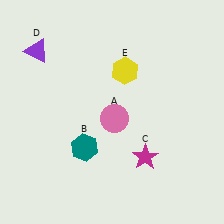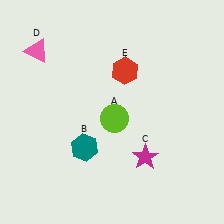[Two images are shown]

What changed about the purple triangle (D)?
In Image 1, D is purple. In Image 2, it changed to pink.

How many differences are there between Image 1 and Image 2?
There are 3 differences between the two images.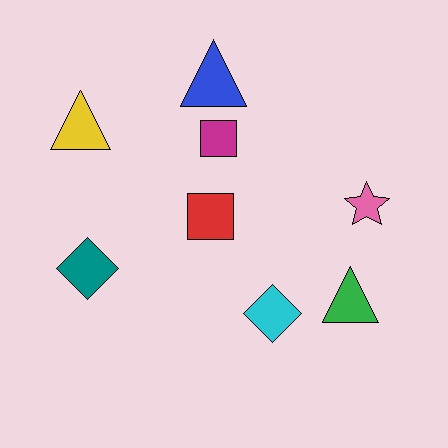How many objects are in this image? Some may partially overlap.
There are 8 objects.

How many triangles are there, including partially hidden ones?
There are 3 triangles.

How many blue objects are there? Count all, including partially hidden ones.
There is 1 blue object.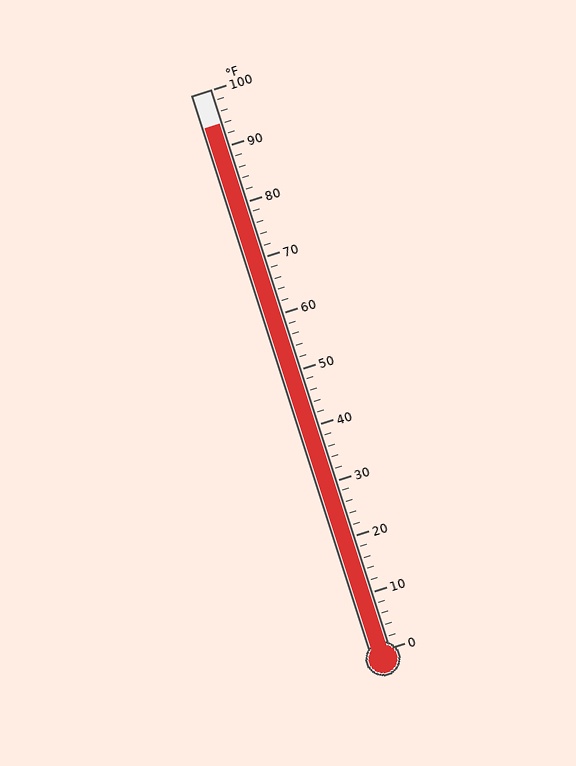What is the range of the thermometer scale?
The thermometer scale ranges from 0°F to 100°F.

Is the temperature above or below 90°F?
The temperature is above 90°F.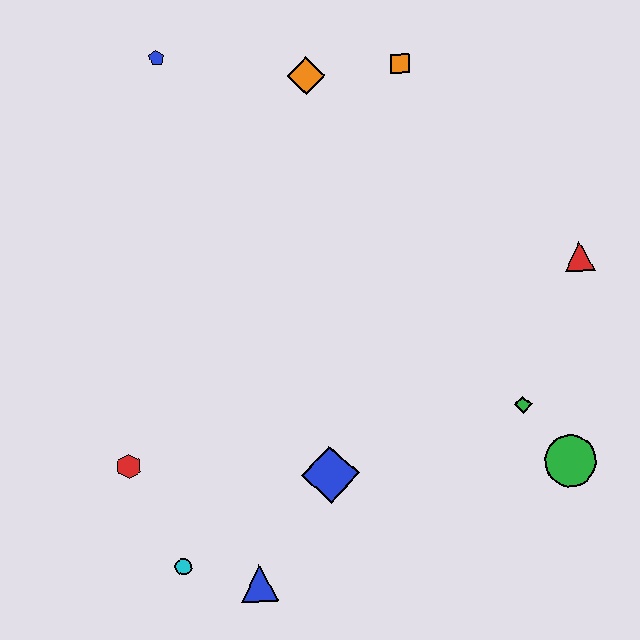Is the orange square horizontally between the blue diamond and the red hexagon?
No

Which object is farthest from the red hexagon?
The red triangle is farthest from the red hexagon.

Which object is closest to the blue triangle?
The cyan circle is closest to the blue triangle.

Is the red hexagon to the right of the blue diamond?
No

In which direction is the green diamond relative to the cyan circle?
The green diamond is to the right of the cyan circle.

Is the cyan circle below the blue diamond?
Yes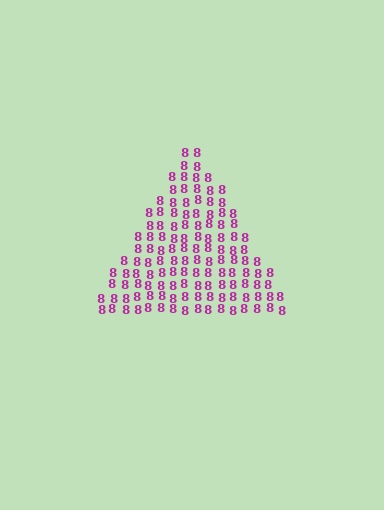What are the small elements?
The small elements are digit 8's.